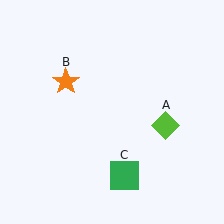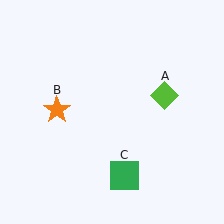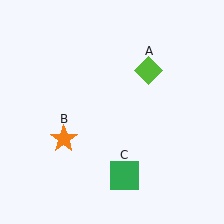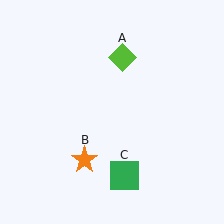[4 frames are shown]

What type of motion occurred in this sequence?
The lime diamond (object A), orange star (object B) rotated counterclockwise around the center of the scene.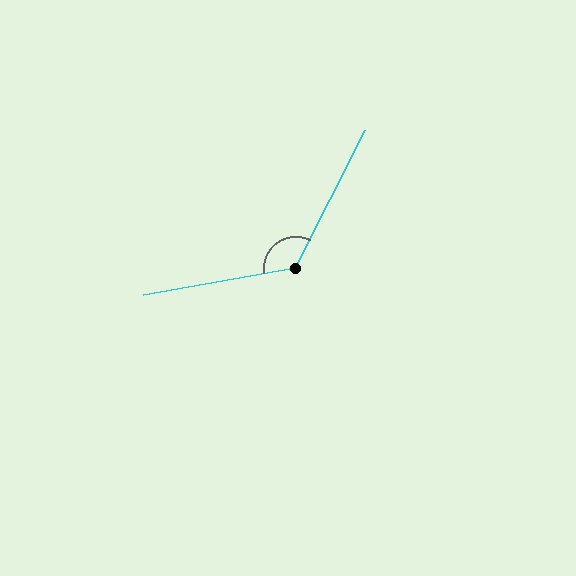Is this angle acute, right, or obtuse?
It is obtuse.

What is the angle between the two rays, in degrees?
Approximately 127 degrees.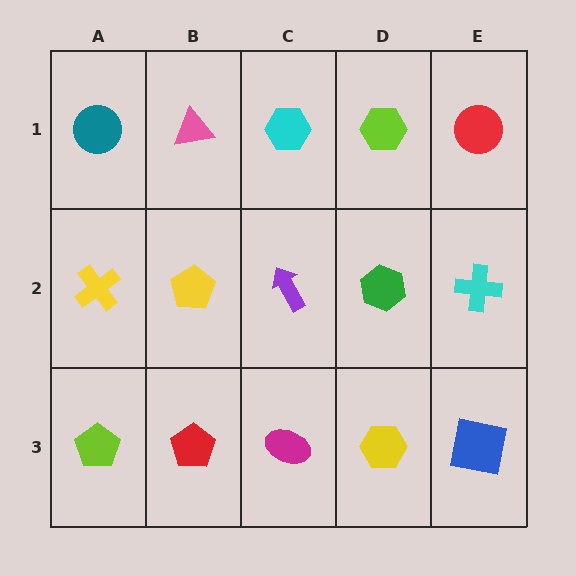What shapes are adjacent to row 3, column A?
A yellow cross (row 2, column A), a red pentagon (row 3, column B).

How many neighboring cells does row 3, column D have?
3.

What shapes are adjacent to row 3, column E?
A cyan cross (row 2, column E), a yellow hexagon (row 3, column D).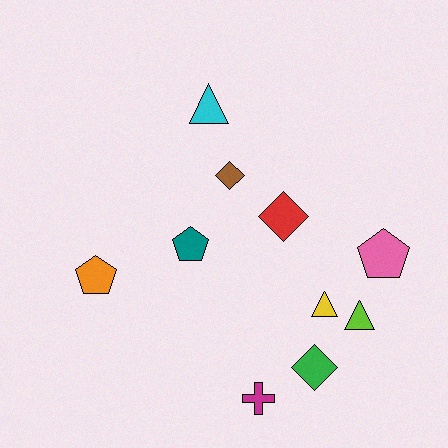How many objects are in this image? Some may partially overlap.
There are 10 objects.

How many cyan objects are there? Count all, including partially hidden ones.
There is 1 cyan object.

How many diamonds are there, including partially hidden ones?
There are 3 diamonds.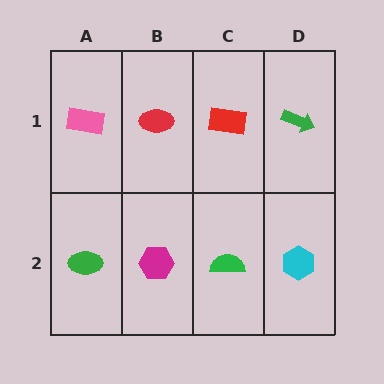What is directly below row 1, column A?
A green ellipse.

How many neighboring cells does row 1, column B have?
3.